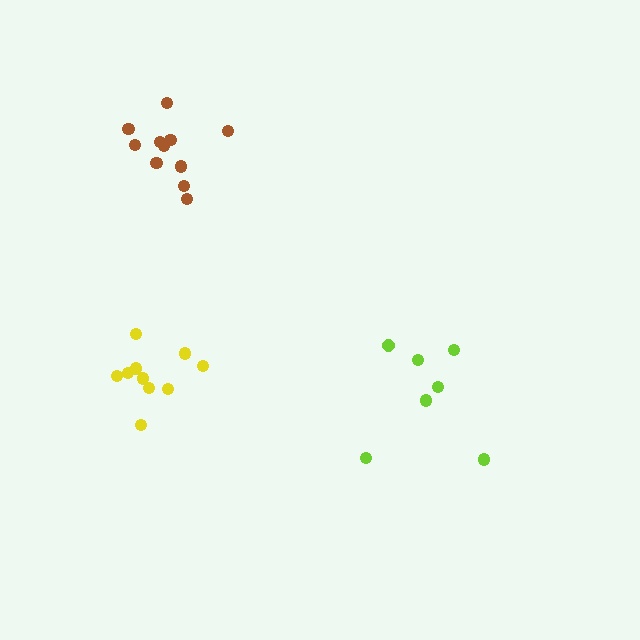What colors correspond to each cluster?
The clusters are colored: lime, brown, yellow.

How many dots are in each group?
Group 1: 7 dots, Group 2: 11 dots, Group 3: 10 dots (28 total).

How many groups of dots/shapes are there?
There are 3 groups.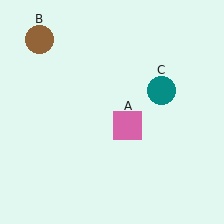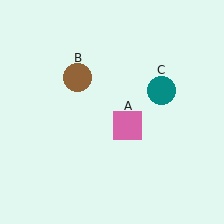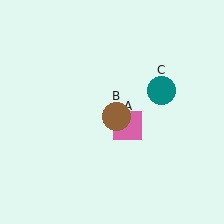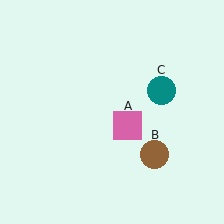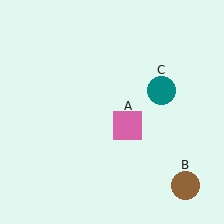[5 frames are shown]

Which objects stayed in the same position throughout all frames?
Pink square (object A) and teal circle (object C) remained stationary.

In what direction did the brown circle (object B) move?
The brown circle (object B) moved down and to the right.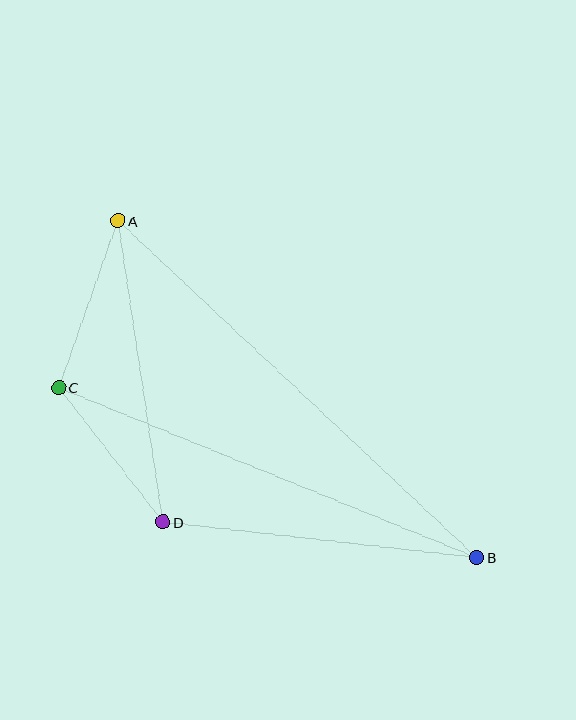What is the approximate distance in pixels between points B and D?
The distance between B and D is approximately 316 pixels.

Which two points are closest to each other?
Points C and D are closest to each other.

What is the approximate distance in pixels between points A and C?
The distance between A and C is approximately 177 pixels.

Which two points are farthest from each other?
Points A and B are farthest from each other.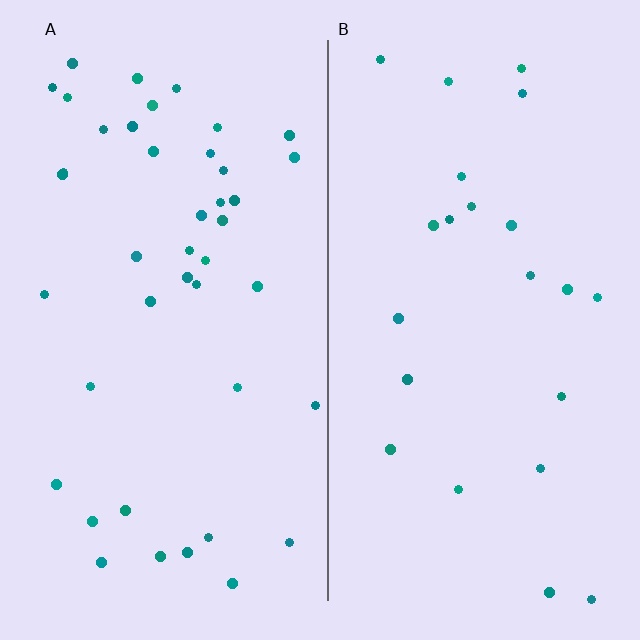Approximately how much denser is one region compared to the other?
Approximately 1.9× — region A over region B.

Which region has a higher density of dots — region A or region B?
A (the left).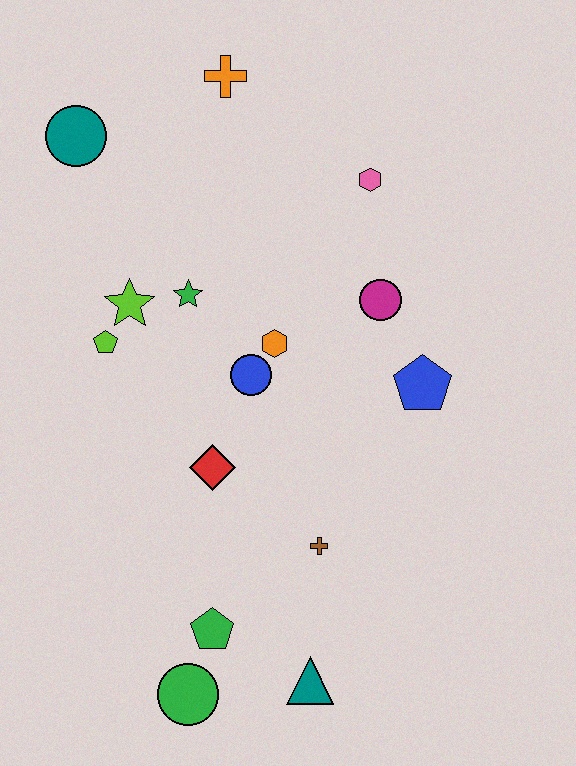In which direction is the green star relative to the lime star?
The green star is to the right of the lime star.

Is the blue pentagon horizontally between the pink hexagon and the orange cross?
No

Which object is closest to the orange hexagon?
The blue circle is closest to the orange hexagon.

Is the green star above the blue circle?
Yes